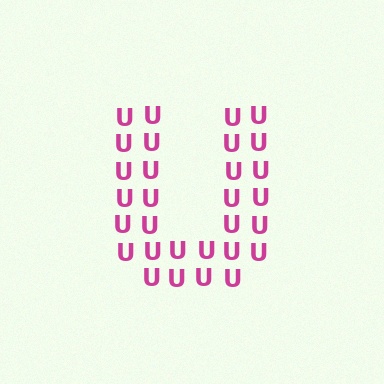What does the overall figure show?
The overall figure shows the letter U.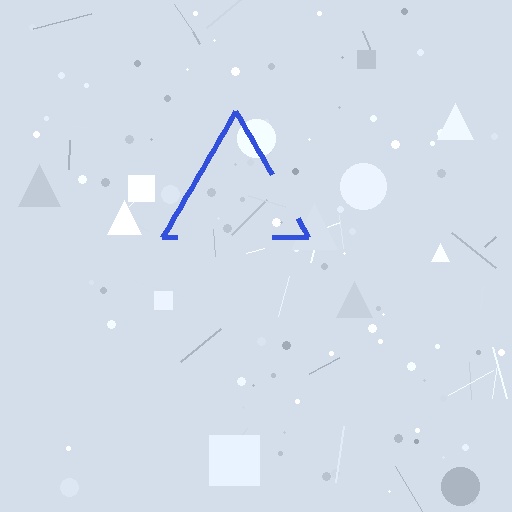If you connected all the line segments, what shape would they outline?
They would outline a triangle.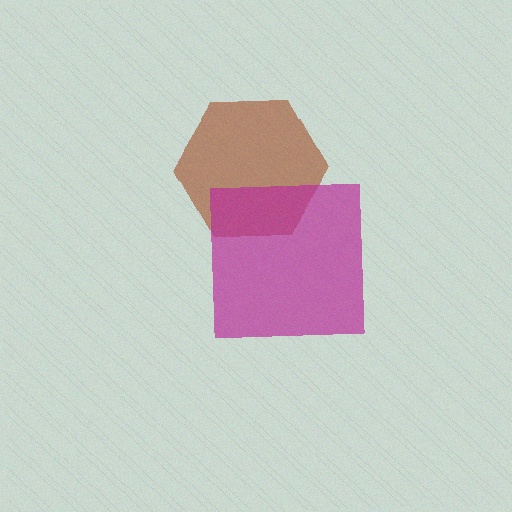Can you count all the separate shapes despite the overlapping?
Yes, there are 2 separate shapes.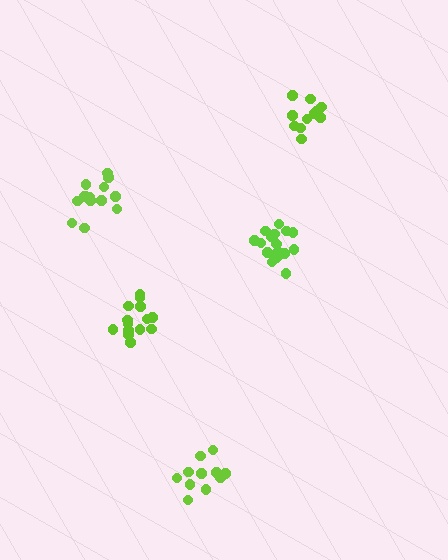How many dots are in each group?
Group 1: 12 dots, Group 2: 14 dots, Group 3: 18 dots, Group 4: 14 dots, Group 5: 12 dots (70 total).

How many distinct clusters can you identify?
There are 5 distinct clusters.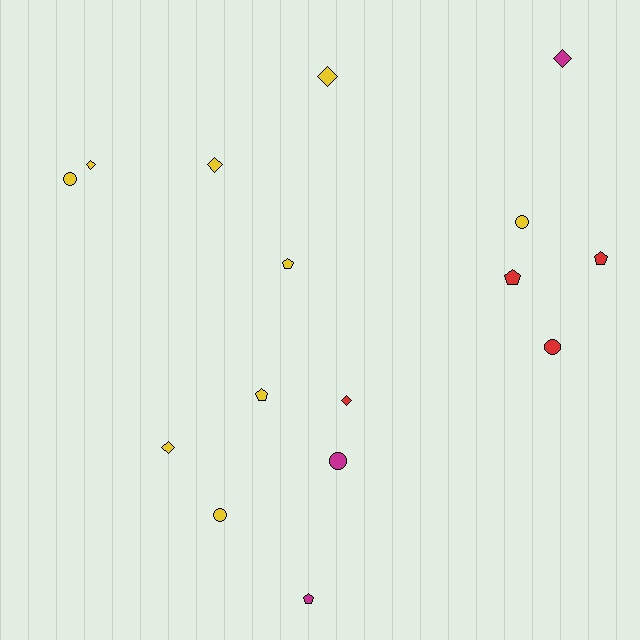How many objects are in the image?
There are 16 objects.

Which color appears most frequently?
Yellow, with 9 objects.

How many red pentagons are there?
There are 2 red pentagons.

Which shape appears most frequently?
Diamond, with 6 objects.